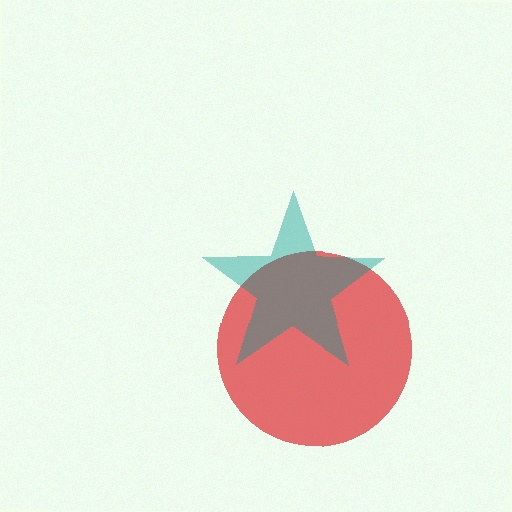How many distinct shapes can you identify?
There are 2 distinct shapes: a red circle, a teal star.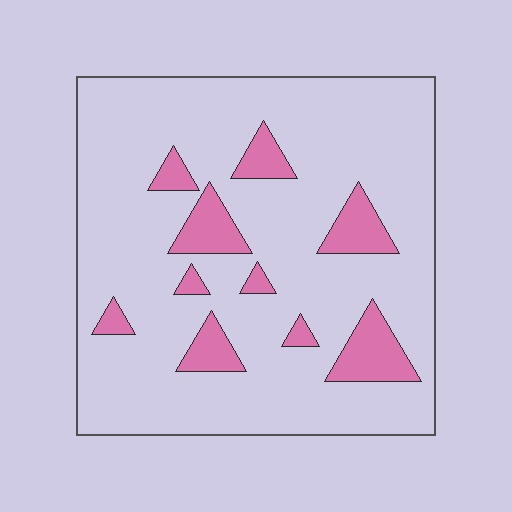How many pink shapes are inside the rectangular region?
10.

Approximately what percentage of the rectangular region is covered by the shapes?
Approximately 15%.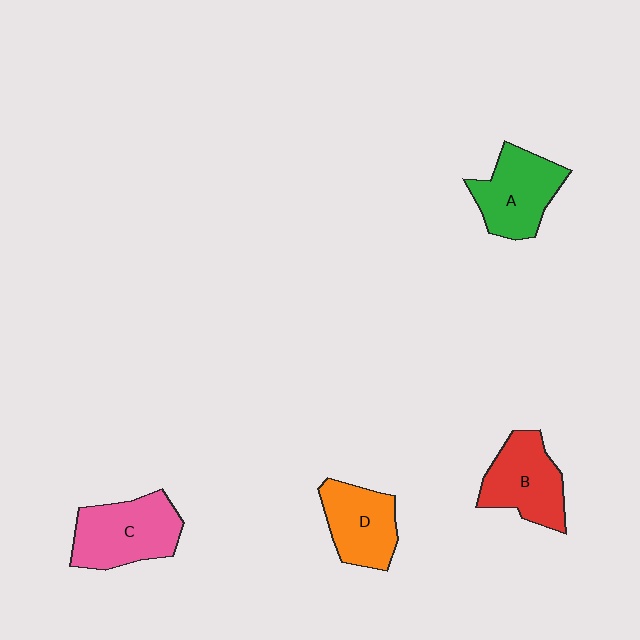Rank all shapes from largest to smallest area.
From largest to smallest: C (pink), A (green), B (red), D (orange).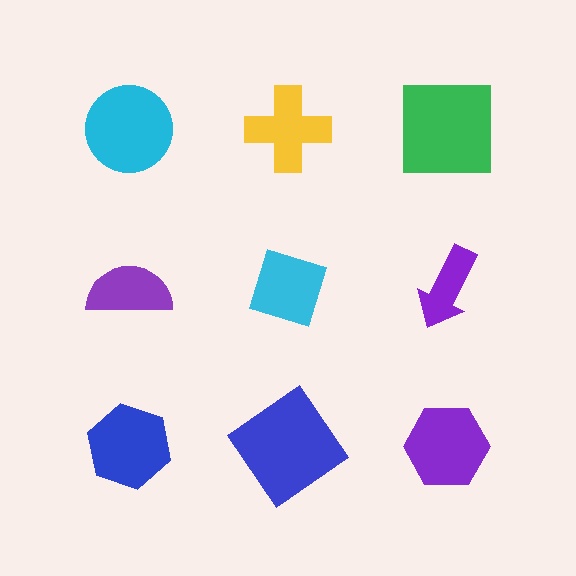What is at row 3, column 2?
A blue diamond.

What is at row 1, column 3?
A green square.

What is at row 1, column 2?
A yellow cross.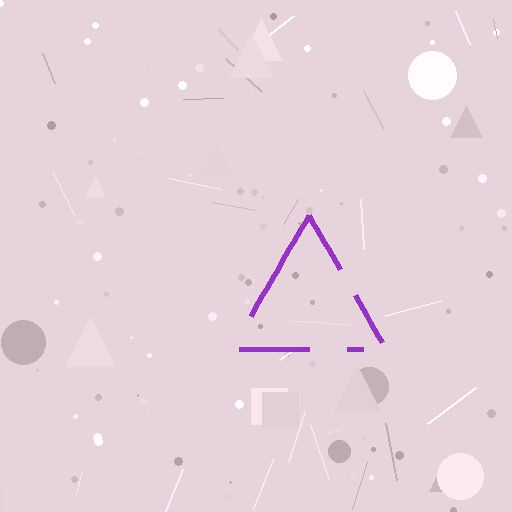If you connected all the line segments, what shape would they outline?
They would outline a triangle.